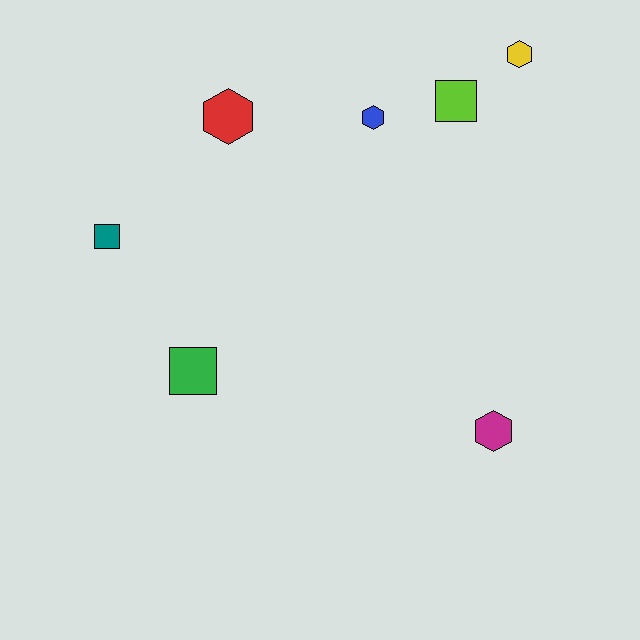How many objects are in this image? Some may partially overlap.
There are 7 objects.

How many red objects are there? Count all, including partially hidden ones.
There is 1 red object.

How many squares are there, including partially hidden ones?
There are 3 squares.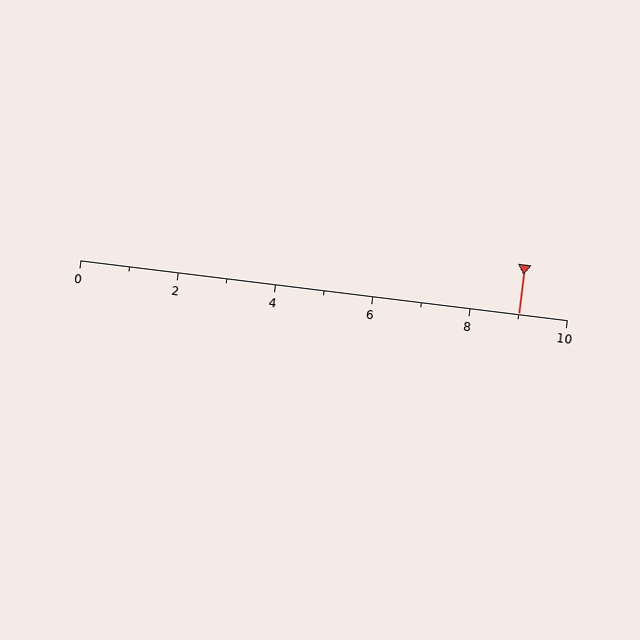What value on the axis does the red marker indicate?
The marker indicates approximately 9.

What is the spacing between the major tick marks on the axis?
The major ticks are spaced 2 apart.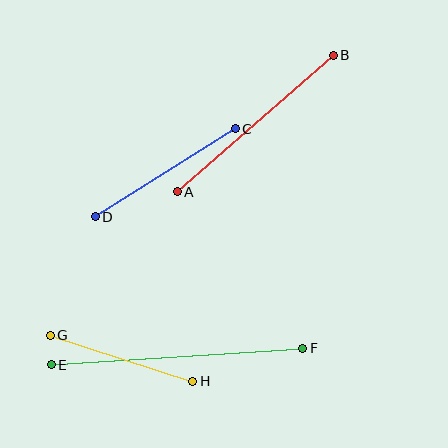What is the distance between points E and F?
The distance is approximately 252 pixels.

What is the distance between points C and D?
The distance is approximately 165 pixels.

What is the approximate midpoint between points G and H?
The midpoint is at approximately (122, 358) pixels.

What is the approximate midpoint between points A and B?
The midpoint is at approximately (255, 124) pixels.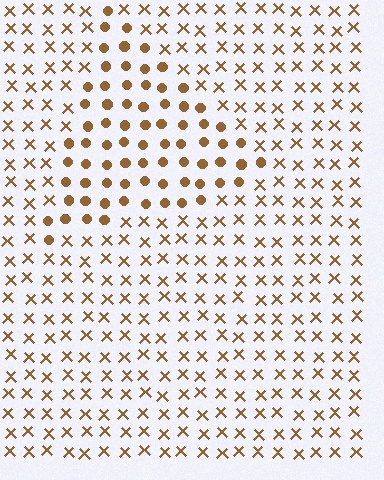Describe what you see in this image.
The image is filled with small brown elements arranged in a uniform grid. A triangle-shaped region contains circles, while the surrounding area contains X marks. The boundary is defined purely by the change in element shape.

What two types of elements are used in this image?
The image uses circles inside the triangle region and X marks outside it.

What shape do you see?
I see a triangle.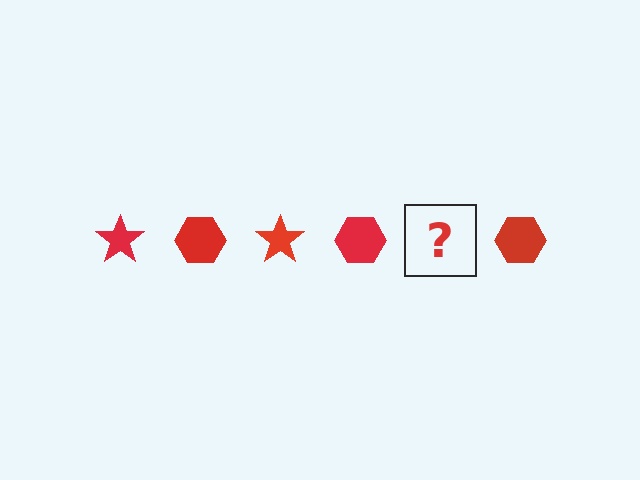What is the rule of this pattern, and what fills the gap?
The rule is that the pattern cycles through star, hexagon shapes in red. The gap should be filled with a red star.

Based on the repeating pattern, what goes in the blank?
The blank should be a red star.